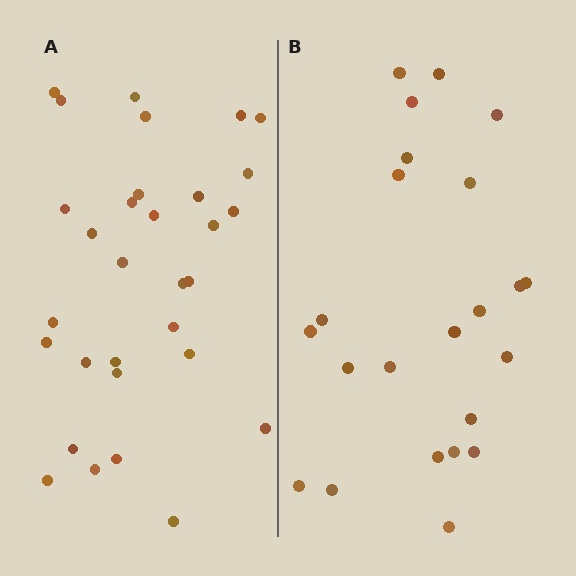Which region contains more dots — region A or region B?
Region A (the left region) has more dots.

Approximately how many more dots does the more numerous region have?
Region A has roughly 8 or so more dots than region B.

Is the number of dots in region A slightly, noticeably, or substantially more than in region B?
Region A has noticeably more, but not dramatically so. The ratio is roughly 1.3 to 1.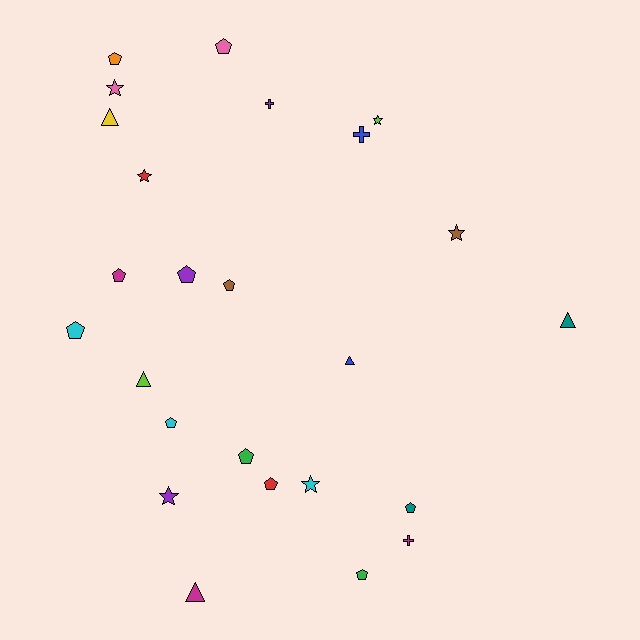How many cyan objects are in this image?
There are 3 cyan objects.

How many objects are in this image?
There are 25 objects.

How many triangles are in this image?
There are 5 triangles.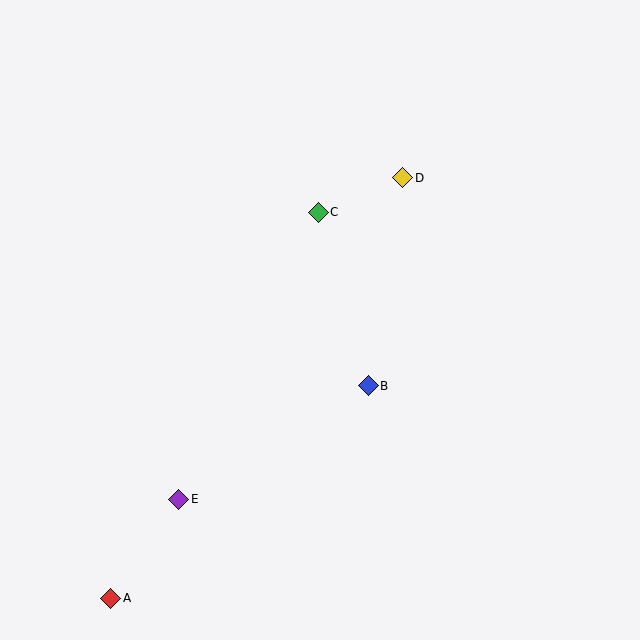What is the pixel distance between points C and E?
The distance between C and E is 319 pixels.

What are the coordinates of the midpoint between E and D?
The midpoint between E and D is at (291, 338).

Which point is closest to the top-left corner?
Point C is closest to the top-left corner.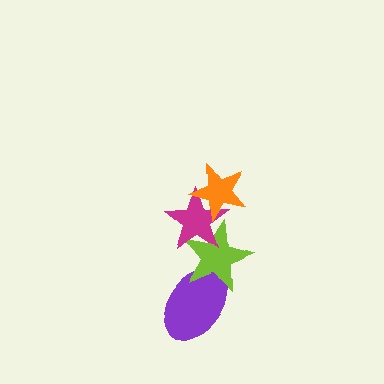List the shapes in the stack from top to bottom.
From top to bottom: the orange star, the magenta star, the lime star, the purple ellipse.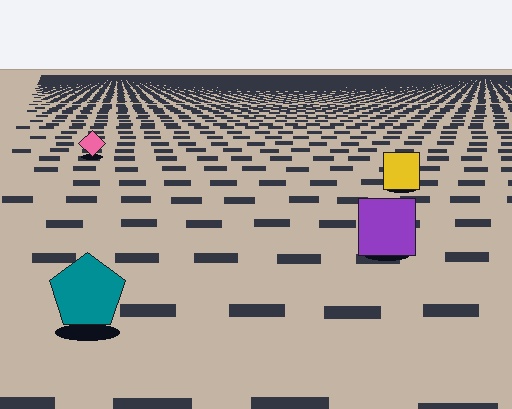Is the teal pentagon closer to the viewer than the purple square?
Yes. The teal pentagon is closer — you can tell from the texture gradient: the ground texture is coarser near it.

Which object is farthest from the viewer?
The pink diamond is farthest from the viewer. It appears smaller and the ground texture around it is denser.